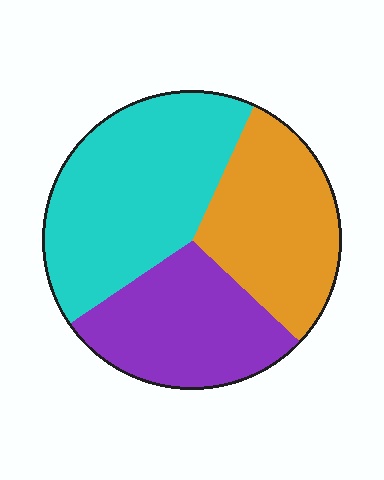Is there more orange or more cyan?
Cyan.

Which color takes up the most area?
Cyan, at roughly 40%.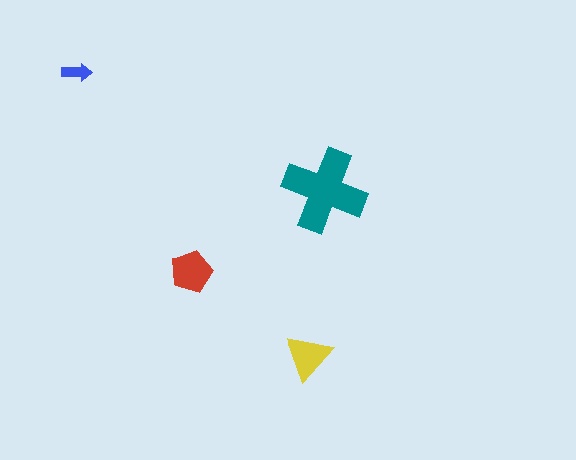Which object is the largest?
The teal cross.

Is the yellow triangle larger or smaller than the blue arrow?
Larger.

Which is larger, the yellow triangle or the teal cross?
The teal cross.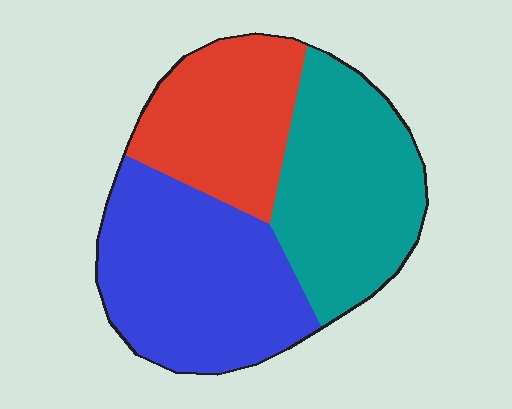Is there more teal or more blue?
Blue.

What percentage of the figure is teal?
Teal takes up between a quarter and a half of the figure.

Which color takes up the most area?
Blue, at roughly 40%.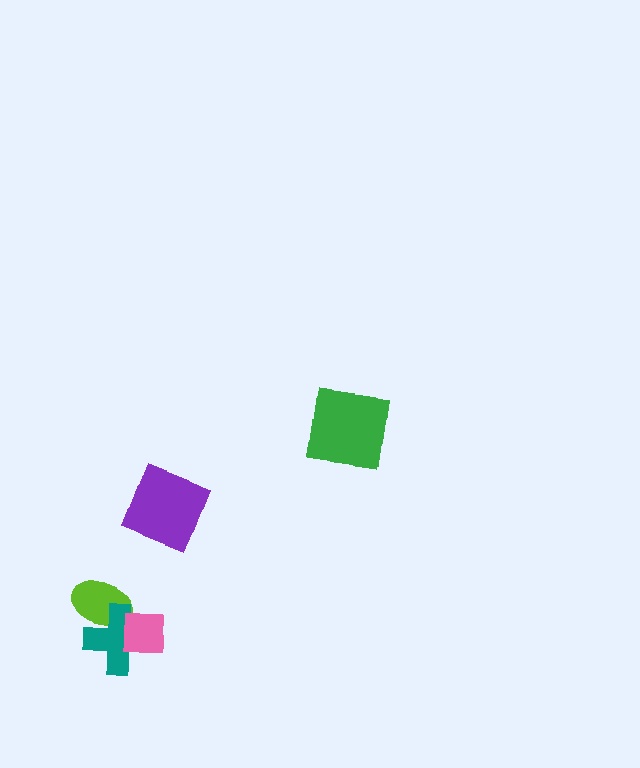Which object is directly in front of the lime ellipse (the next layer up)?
The teal cross is directly in front of the lime ellipse.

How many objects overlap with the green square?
0 objects overlap with the green square.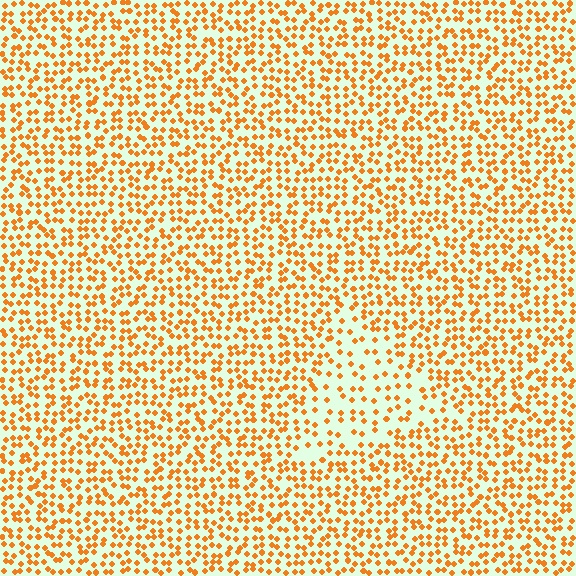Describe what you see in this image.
The image contains small orange elements arranged at two different densities. A triangle-shaped region is visible where the elements are less densely packed than the surrounding area.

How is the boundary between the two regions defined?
The boundary is defined by a change in element density (approximately 1.9x ratio). All elements are the same color, size, and shape.